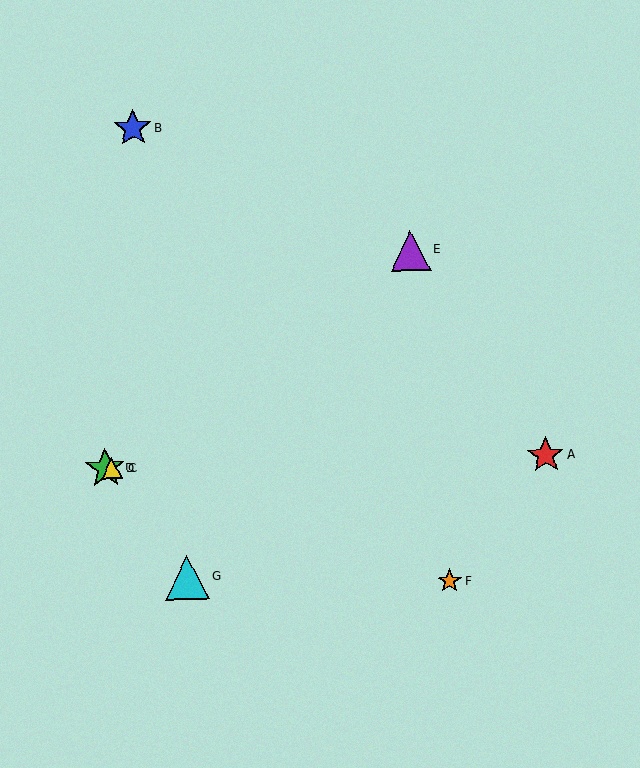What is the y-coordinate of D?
Object D is at y≈468.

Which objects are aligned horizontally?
Objects A, C, D are aligned horizontally.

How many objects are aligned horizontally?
3 objects (A, C, D) are aligned horizontally.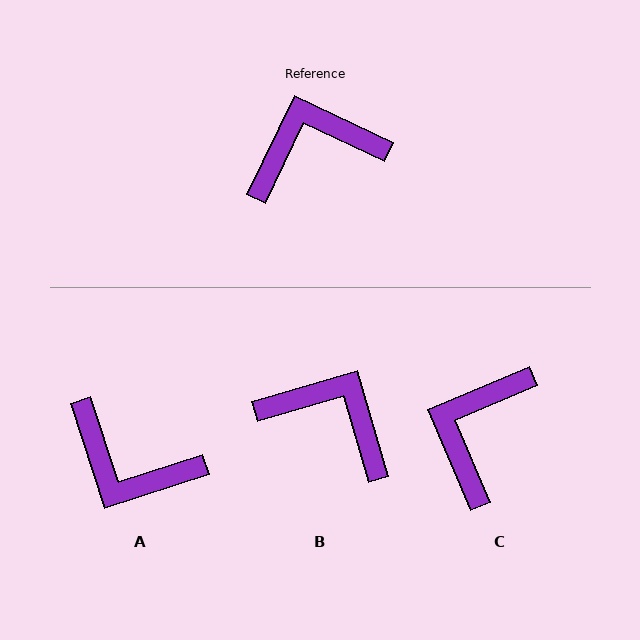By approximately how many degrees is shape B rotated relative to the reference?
Approximately 48 degrees clockwise.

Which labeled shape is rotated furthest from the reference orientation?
A, about 133 degrees away.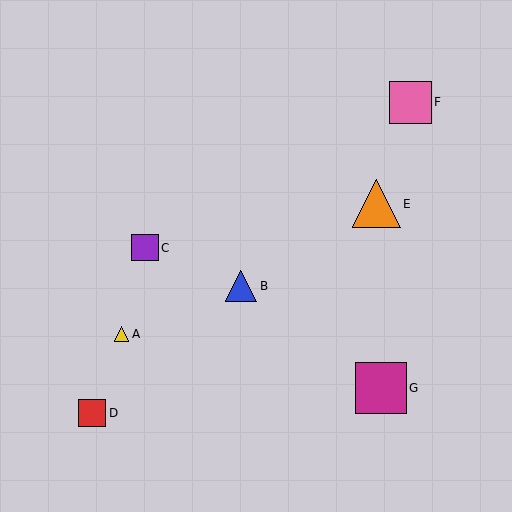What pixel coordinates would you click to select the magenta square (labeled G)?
Click at (381, 388) to select the magenta square G.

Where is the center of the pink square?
The center of the pink square is at (410, 102).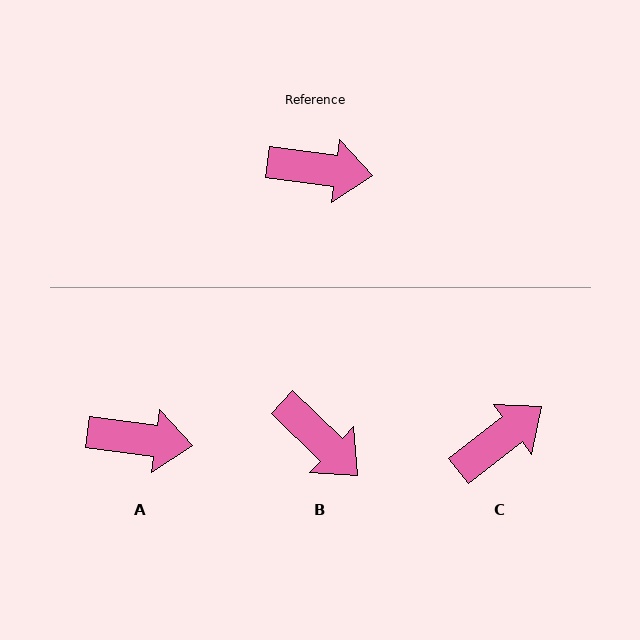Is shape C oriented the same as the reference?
No, it is off by about 45 degrees.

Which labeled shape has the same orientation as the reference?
A.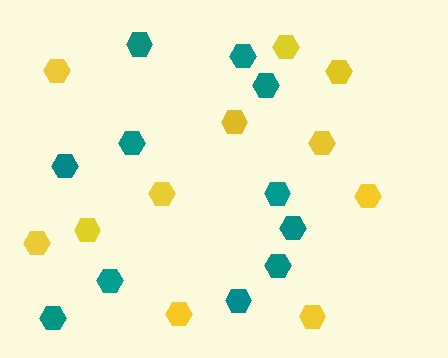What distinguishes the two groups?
There are 2 groups: one group of teal hexagons (11) and one group of yellow hexagons (11).